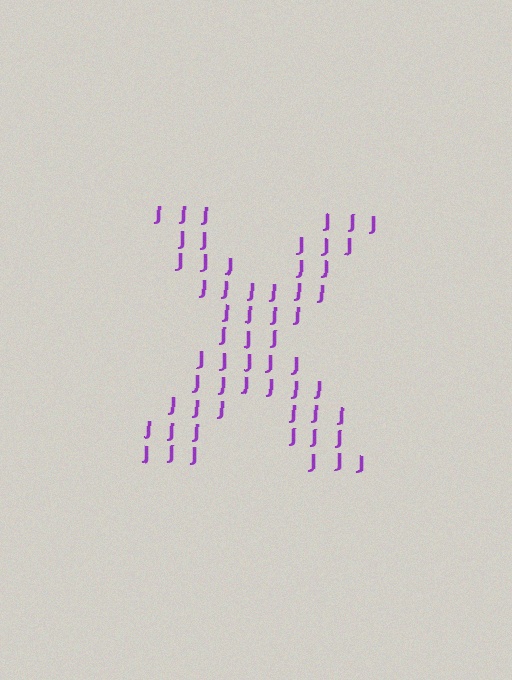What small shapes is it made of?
It is made of small letter J's.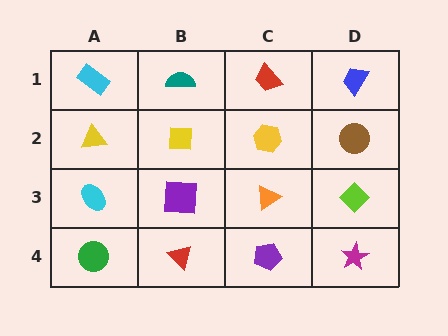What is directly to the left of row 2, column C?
A yellow square.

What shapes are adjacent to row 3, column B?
A yellow square (row 2, column B), a red triangle (row 4, column B), a cyan ellipse (row 3, column A), an orange triangle (row 3, column C).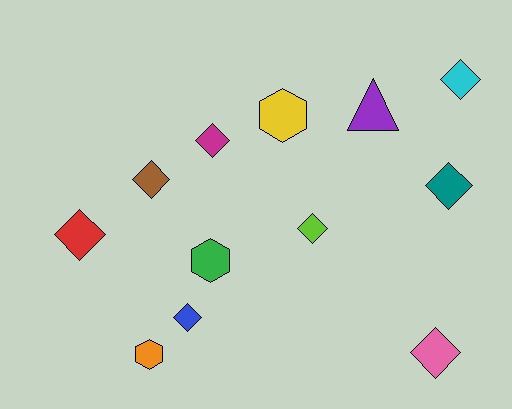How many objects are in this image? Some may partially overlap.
There are 12 objects.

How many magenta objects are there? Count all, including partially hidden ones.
There is 1 magenta object.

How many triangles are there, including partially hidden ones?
There is 1 triangle.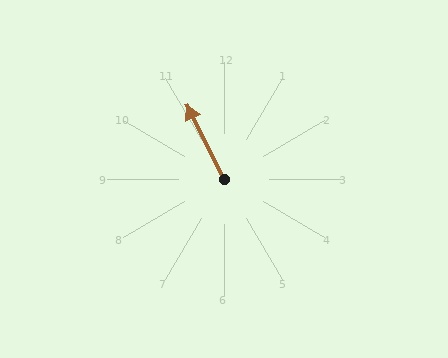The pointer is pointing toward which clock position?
Roughly 11 o'clock.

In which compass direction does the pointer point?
Northwest.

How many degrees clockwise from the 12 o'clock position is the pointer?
Approximately 333 degrees.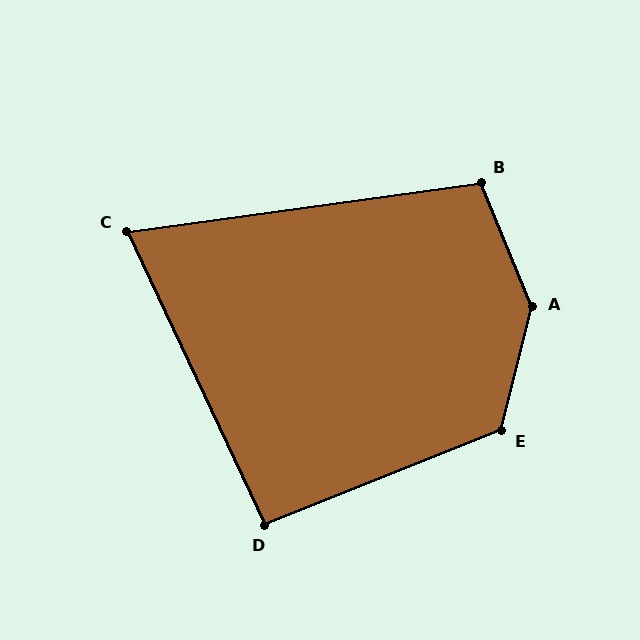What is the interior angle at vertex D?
Approximately 93 degrees (approximately right).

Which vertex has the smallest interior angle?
C, at approximately 73 degrees.